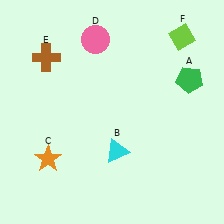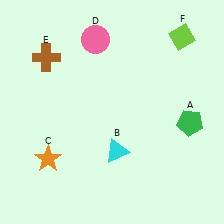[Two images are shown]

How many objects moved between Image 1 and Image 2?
1 object moved between the two images.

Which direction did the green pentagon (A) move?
The green pentagon (A) moved down.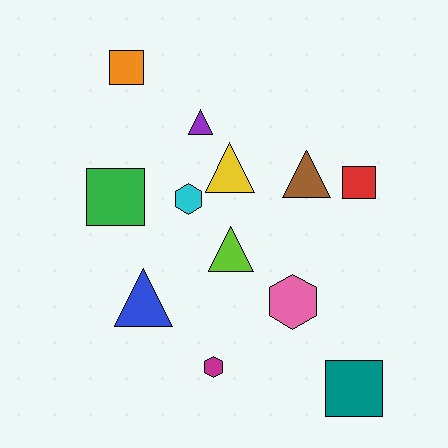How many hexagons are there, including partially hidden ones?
There are 3 hexagons.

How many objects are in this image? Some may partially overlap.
There are 12 objects.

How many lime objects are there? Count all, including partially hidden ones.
There is 1 lime object.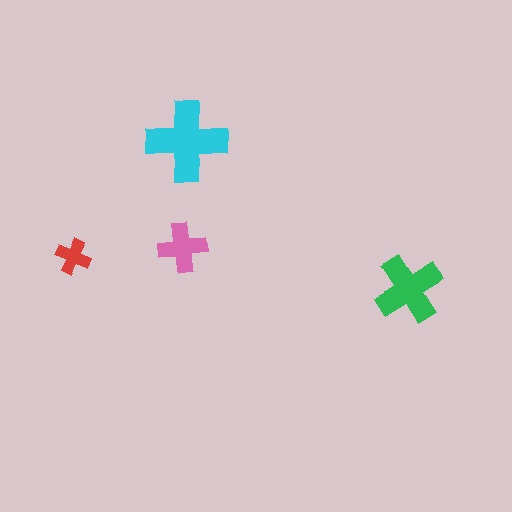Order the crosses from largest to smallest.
the cyan one, the green one, the pink one, the red one.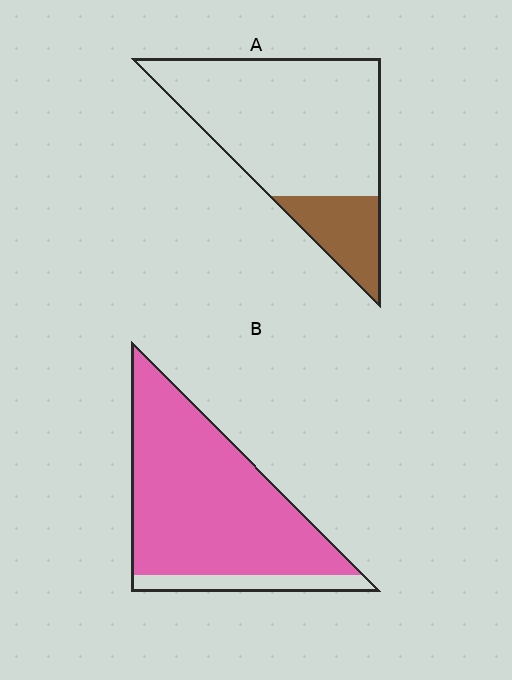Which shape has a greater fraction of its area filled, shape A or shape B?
Shape B.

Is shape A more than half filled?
No.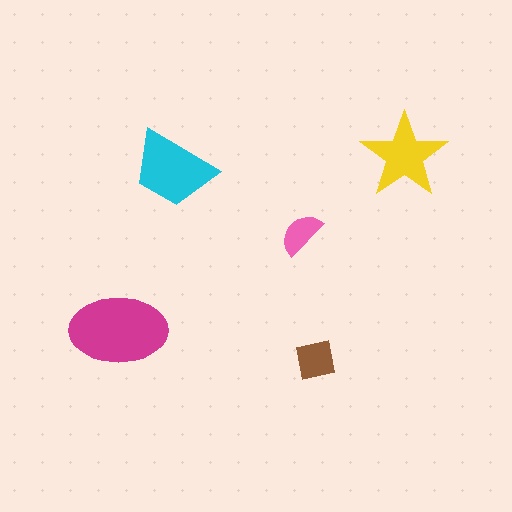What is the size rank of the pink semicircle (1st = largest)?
5th.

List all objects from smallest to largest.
The pink semicircle, the brown square, the yellow star, the cyan trapezoid, the magenta ellipse.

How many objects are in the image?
There are 5 objects in the image.